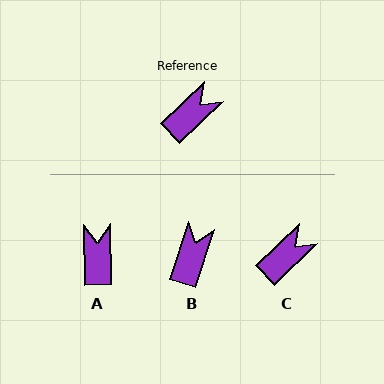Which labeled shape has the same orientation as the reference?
C.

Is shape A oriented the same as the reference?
No, it is off by about 48 degrees.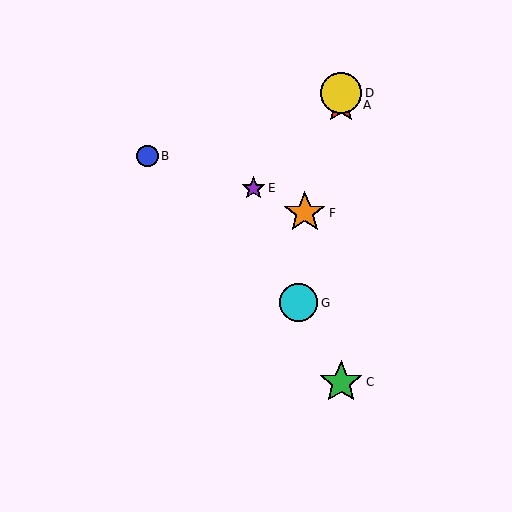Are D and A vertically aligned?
Yes, both are at x≈341.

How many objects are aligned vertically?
3 objects (A, C, D) are aligned vertically.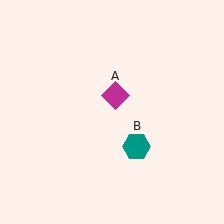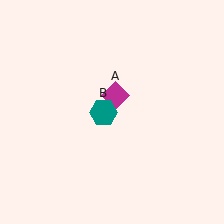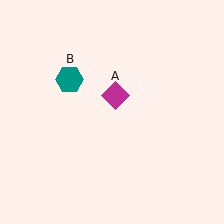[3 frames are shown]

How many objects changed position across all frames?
1 object changed position: teal hexagon (object B).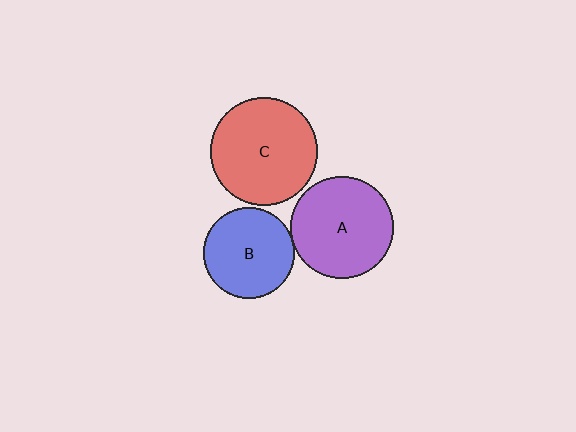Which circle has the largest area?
Circle C (red).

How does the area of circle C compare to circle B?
Approximately 1.4 times.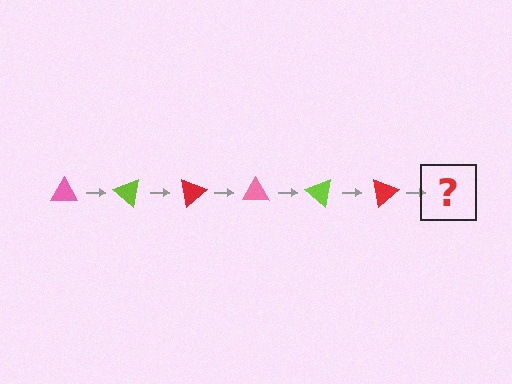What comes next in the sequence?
The next element should be a pink triangle, rotated 240 degrees from the start.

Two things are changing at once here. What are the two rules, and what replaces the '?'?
The two rules are that it rotates 40 degrees each step and the color cycles through pink, lime, and red. The '?' should be a pink triangle, rotated 240 degrees from the start.